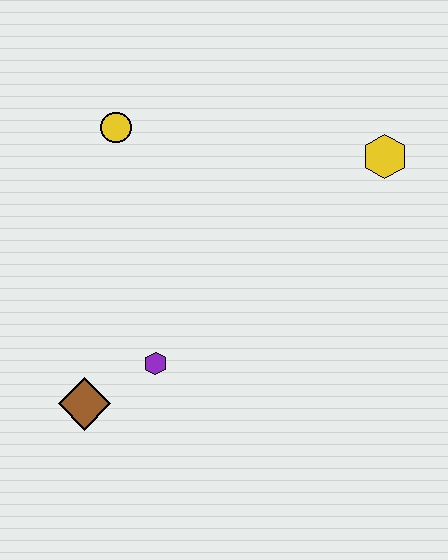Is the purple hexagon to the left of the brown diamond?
No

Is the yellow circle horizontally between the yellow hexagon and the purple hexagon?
No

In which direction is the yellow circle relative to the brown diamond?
The yellow circle is above the brown diamond.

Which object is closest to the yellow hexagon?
The yellow circle is closest to the yellow hexagon.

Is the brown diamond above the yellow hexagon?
No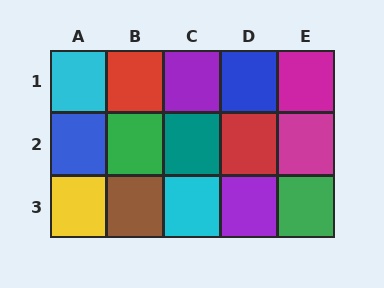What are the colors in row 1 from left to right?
Cyan, red, purple, blue, magenta.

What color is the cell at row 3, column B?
Brown.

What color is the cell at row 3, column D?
Purple.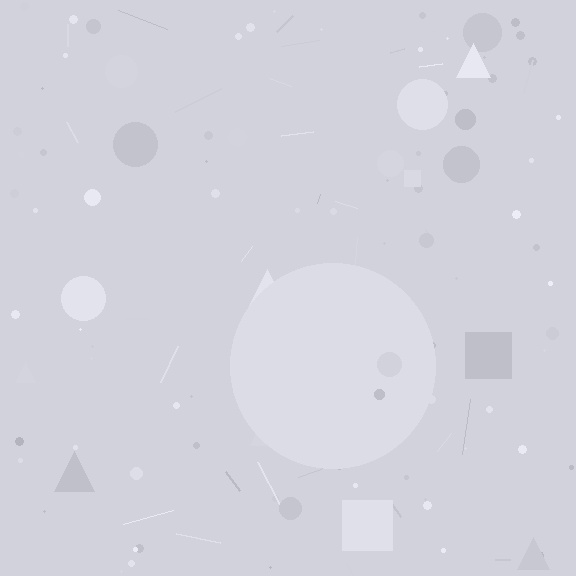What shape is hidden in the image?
A circle is hidden in the image.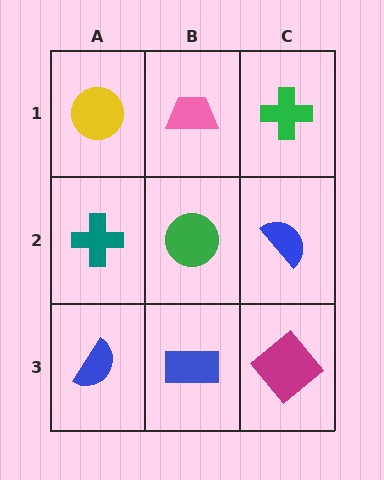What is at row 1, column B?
A pink trapezoid.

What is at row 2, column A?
A teal cross.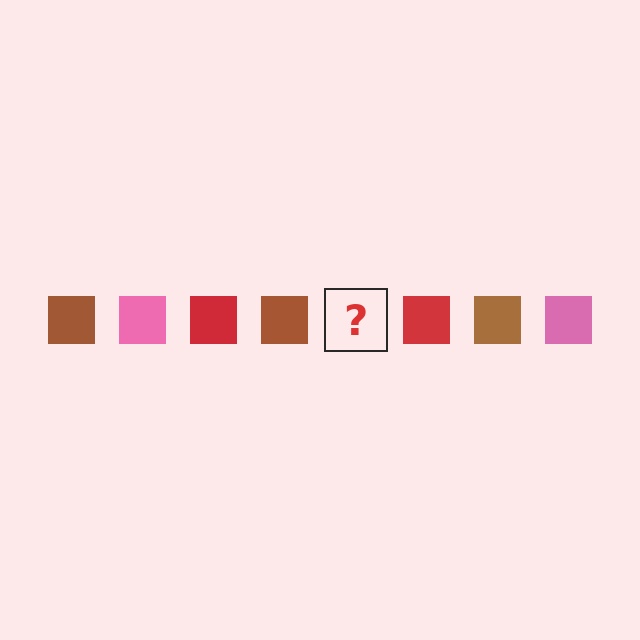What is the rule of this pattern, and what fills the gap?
The rule is that the pattern cycles through brown, pink, red squares. The gap should be filled with a pink square.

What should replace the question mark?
The question mark should be replaced with a pink square.